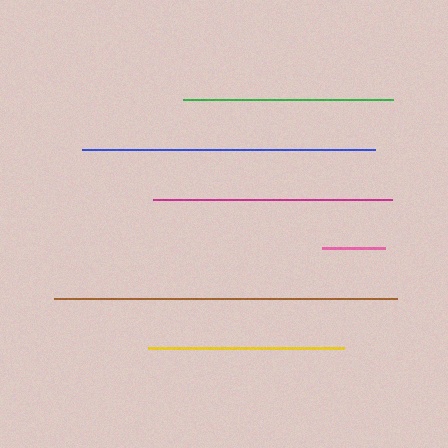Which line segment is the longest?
The brown line is the longest at approximately 343 pixels.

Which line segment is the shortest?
The pink line is the shortest at approximately 63 pixels.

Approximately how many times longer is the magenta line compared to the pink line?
The magenta line is approximately 3.8 times the length of the pink line.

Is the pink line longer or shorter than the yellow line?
The yellow line is longer than the pink line.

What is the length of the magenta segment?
The magenta segment is approximately 239 pixels long.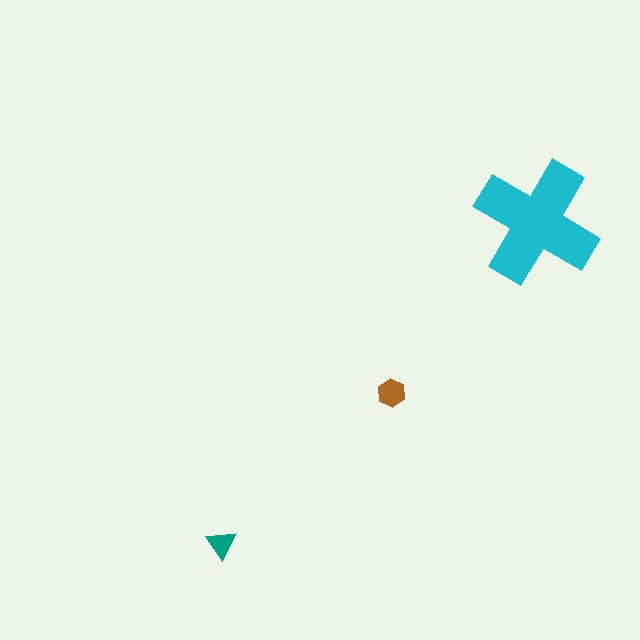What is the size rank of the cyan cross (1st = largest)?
1st.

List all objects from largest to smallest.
The cyan cross, the brown hexagon, the teal triangle.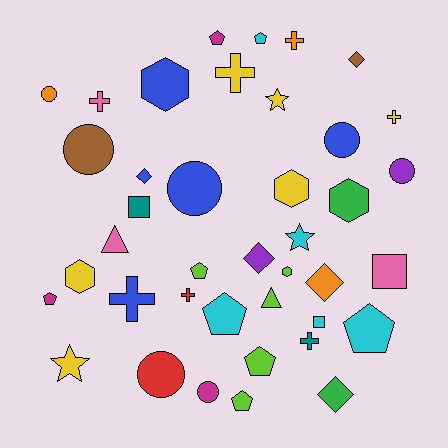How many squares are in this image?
There are 3 squares.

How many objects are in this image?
There are 40 objects.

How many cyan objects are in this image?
There are 5 cyan objects.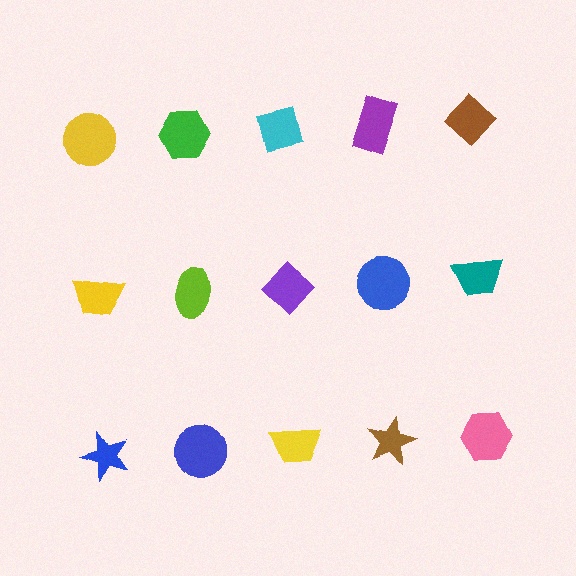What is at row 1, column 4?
A purple rectangle.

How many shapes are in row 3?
5 shapes.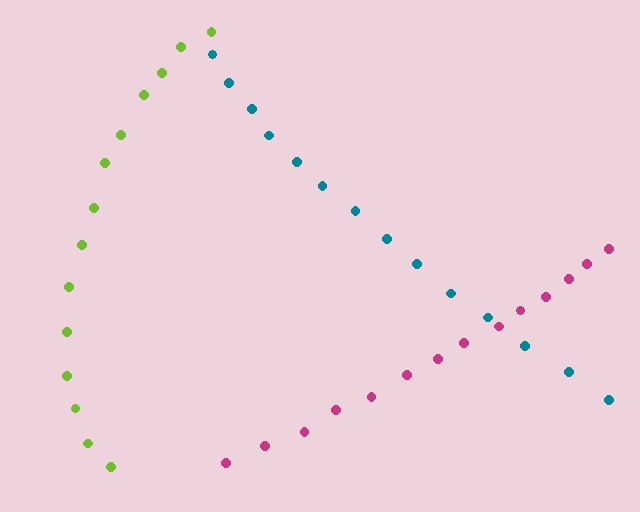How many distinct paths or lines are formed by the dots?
There are 3 distinct paths.